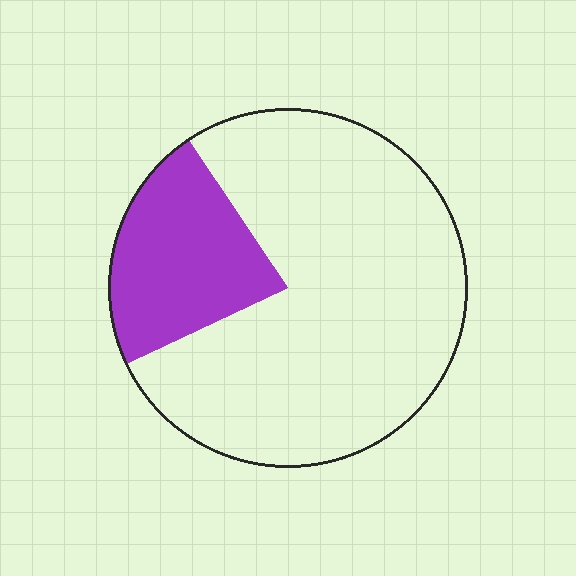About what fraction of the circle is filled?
About one quarter (1/4).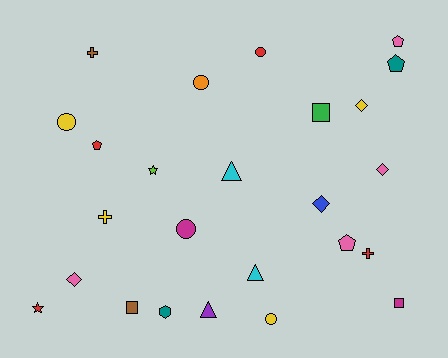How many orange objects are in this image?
There is 1 orange object.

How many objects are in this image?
There are 25 objects.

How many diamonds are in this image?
There are 4 diamonds.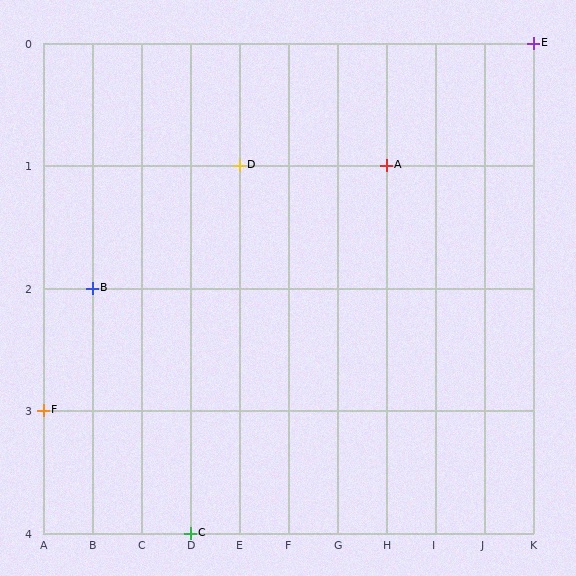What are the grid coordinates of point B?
Point B is at grid coordinates (B, 2).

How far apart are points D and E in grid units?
Points D and E are 6 columns and 1 row apart (about 6.1 grid units diagonally).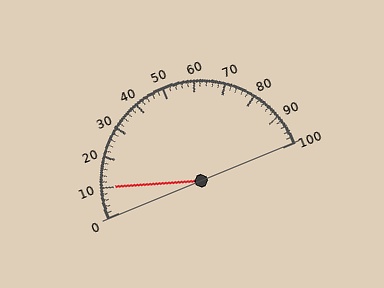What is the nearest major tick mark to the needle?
The nearest major tick mark is 10.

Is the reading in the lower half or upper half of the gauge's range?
The reading is in the lower half of the range (0 to 100).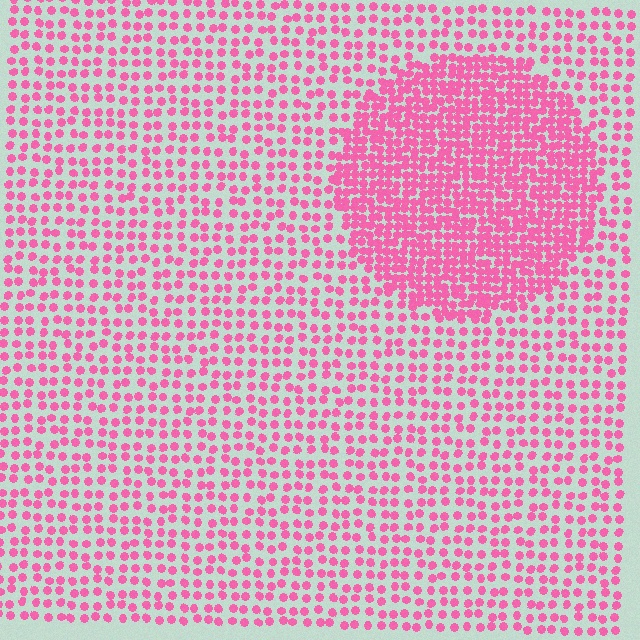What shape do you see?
I see a circle.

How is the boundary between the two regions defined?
The boundary is defined by a change in element density (approximately 2.1x ratio). All elements are the same color, size, and shape.